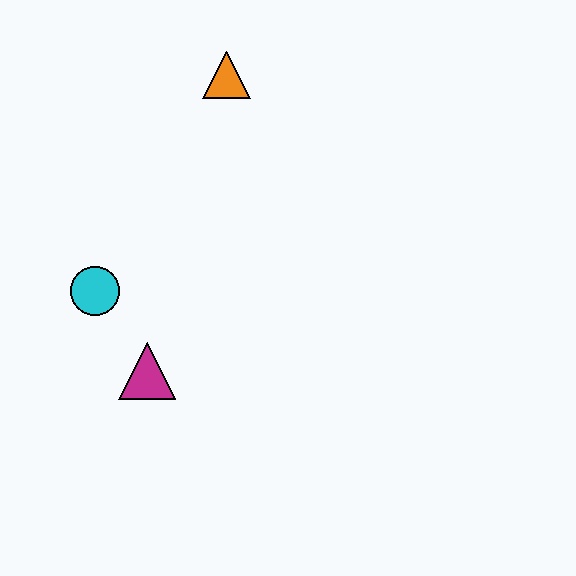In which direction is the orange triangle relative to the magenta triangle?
The orange triangle is above the magenta triangle.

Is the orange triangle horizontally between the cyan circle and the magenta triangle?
No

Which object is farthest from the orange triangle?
The magenta triangle is farthest from the orange triangle.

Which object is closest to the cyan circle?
The magenta triangle is closest to the cyan circle.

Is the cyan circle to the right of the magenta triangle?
No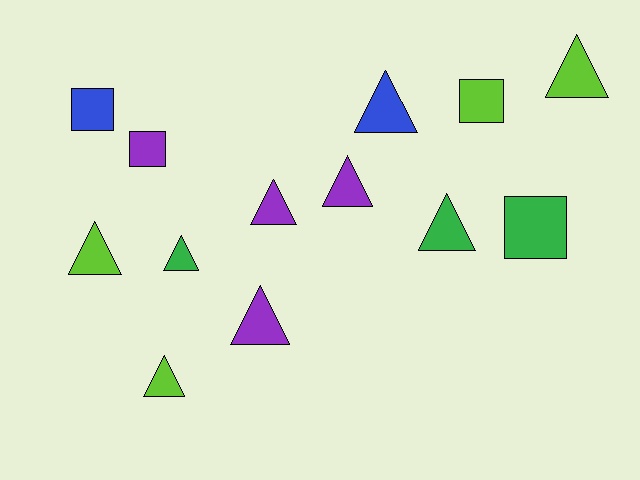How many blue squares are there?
There is 1 blue square.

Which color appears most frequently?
Lime, with 4 objects.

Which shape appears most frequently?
Triangle, with 9 objects.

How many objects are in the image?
There are 13 objects.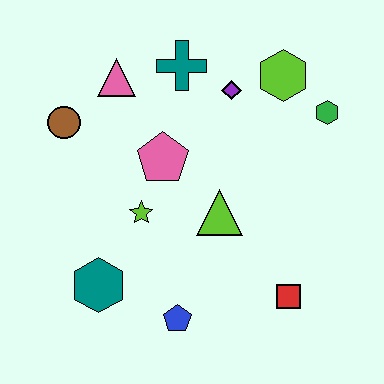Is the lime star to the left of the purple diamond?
Yes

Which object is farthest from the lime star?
The green hexagon is farthest from the lime star.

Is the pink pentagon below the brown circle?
Yes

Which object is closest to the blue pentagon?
The teal hexagon is closest to the blue pentagon.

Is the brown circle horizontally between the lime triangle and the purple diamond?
No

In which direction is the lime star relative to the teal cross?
The lime star is below the teal cross.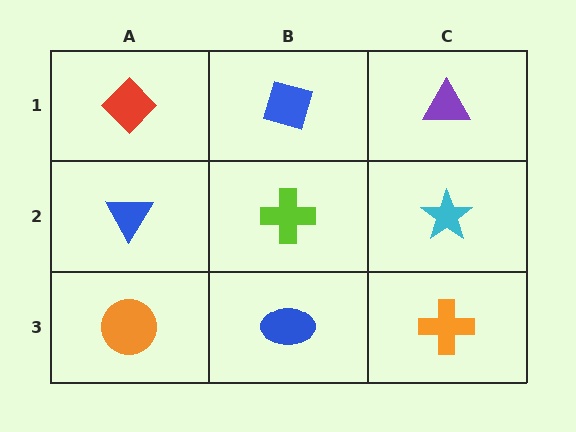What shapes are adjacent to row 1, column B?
A lime cross (row 2, column B), a red diamond (row 1, column A), a purple triangle (row 1, column C).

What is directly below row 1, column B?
A lime cross.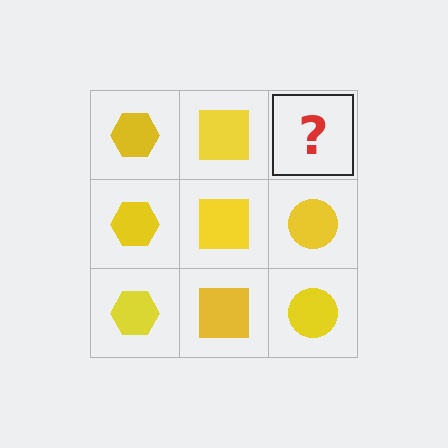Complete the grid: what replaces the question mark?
The question mark should be replaced with a yellow circle.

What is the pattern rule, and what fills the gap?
The rule is that each column has a consistent shape. The gap should be filled with a yellow circle.